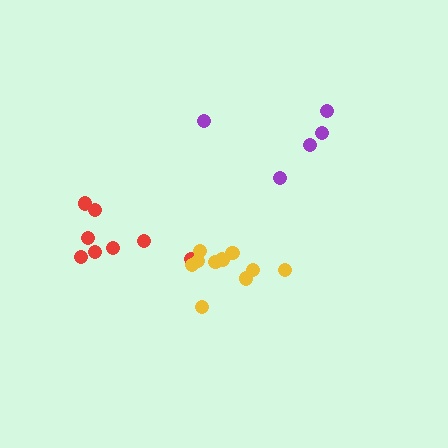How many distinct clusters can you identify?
There are 3 distinct clusters.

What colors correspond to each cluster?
The clusters are colored: red, yellow, purple.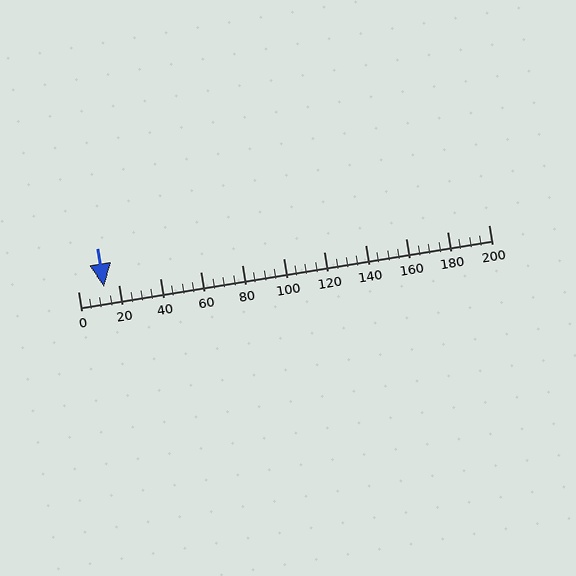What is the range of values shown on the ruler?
The ruler shows values from 0 to 200.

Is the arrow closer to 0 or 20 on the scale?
The arrow is closer to 20.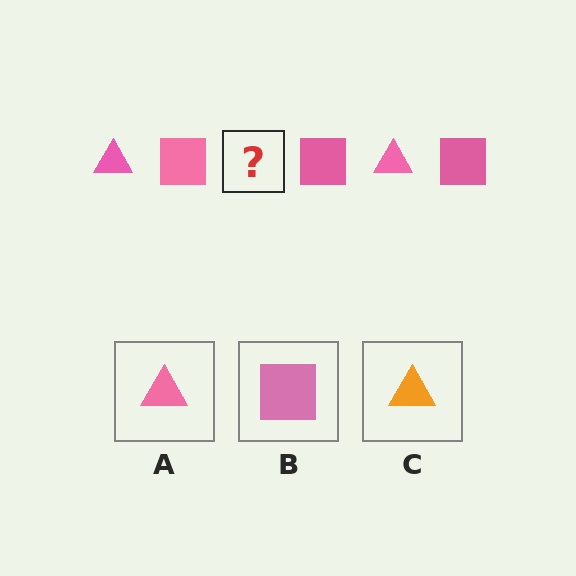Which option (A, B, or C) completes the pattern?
A.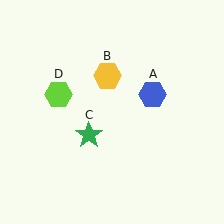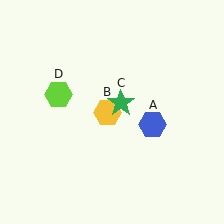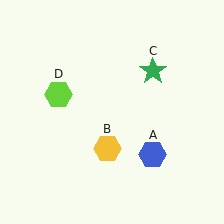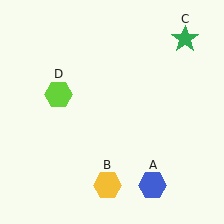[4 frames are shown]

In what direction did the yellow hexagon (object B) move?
The yellow hexagon (object B) moved down.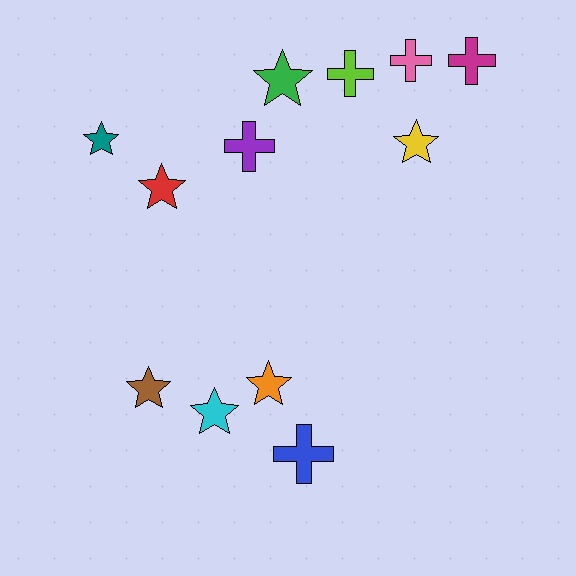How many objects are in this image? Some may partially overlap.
There are 12 objects.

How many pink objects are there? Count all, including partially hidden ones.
There is 1 pink object.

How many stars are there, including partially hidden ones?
There are 7 stars.